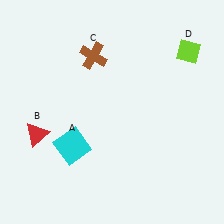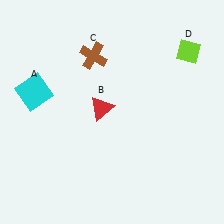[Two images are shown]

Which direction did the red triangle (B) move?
The red triangle (B) moved right.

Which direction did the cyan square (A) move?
The cyan square (A) moved up.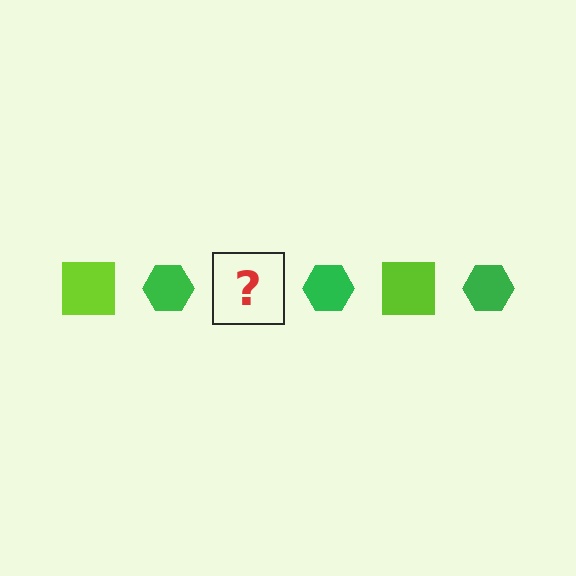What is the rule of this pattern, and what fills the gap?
The rule is that the pattern alternates between lime square and green hexagon. The gap should be filled with a lime square.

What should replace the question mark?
The question mark should be replaced with a lime square.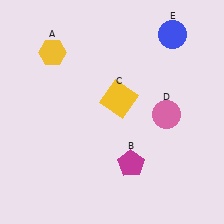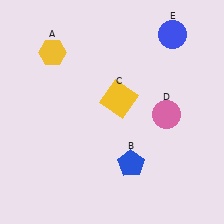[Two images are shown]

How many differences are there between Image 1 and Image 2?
There is 1 difference between the two images.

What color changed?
The pentagon (B) changed from magenta in Image 1 to blue in Image 2.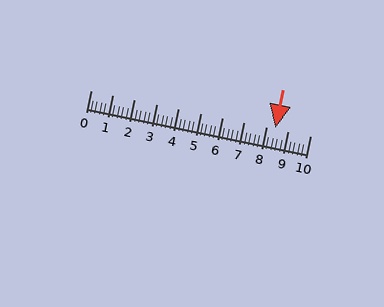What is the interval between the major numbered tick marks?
The major tick marks are spaced 1 units apart.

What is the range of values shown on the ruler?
The ruler shows values from 0 to 10.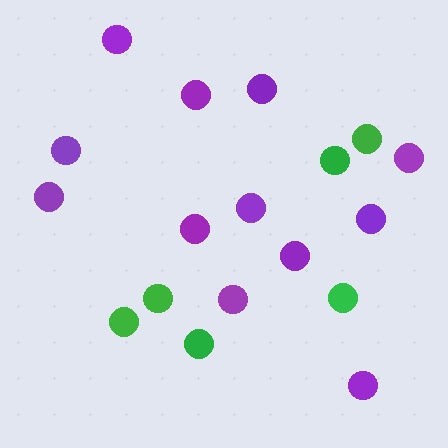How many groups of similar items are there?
There are 2 groups: one group of green circles (6) and one group of purple circles (12).